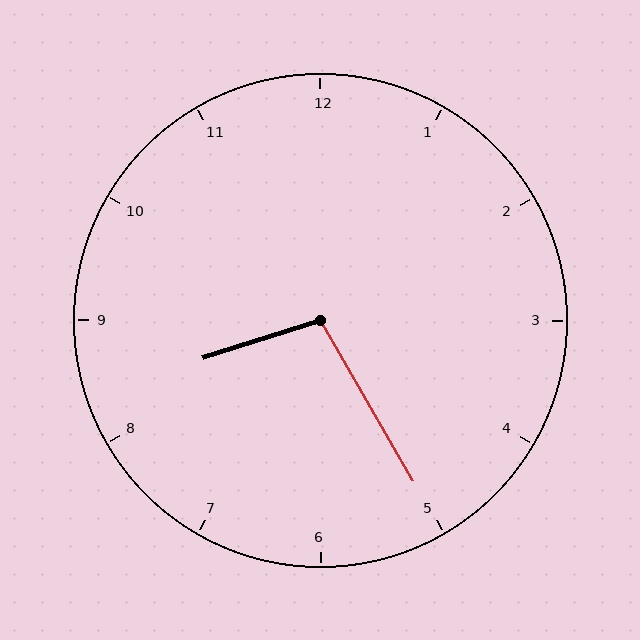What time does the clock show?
8:25.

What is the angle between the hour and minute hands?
Approximately 102 degrees.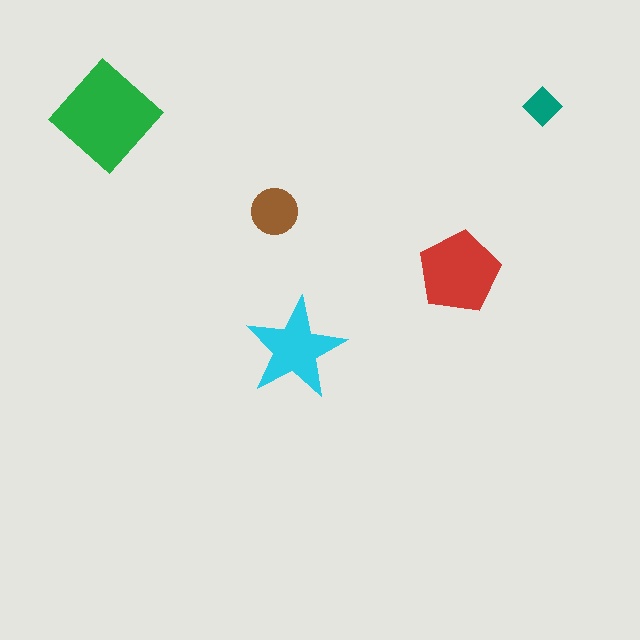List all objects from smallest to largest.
The teal diamond, the brown circle, the cyan star, the red pentagon, the green diamond.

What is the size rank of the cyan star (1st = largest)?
3rd.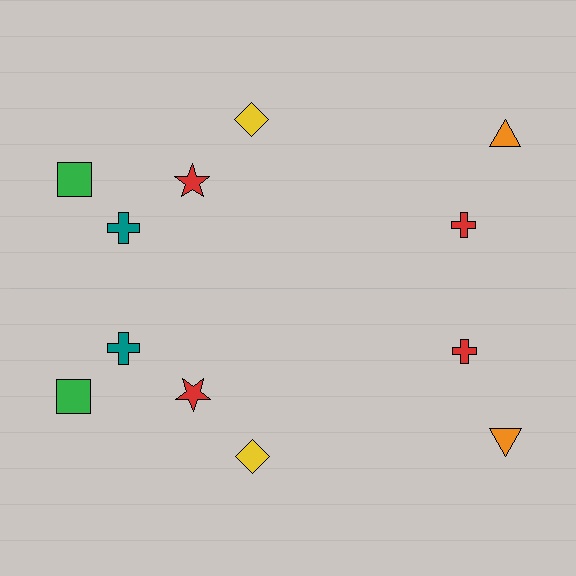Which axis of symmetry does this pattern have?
The pattern has a horizontal axis of symmetry running through the center of the image.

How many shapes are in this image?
There are 12 shapes in this image.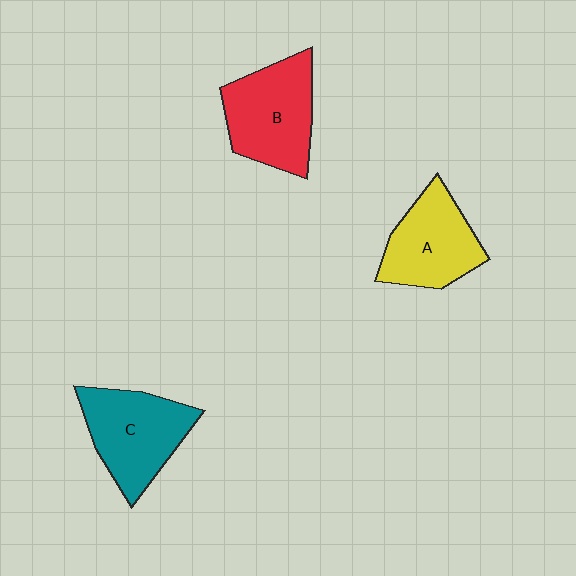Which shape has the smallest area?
Shape A (yellow).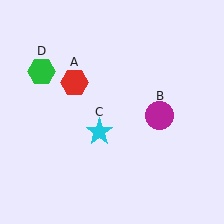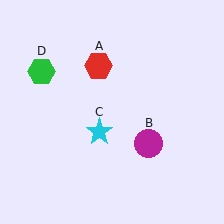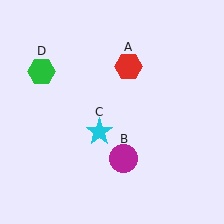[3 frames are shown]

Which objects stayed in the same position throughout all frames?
Cyan star (object C) and green hexagon (object D) remained stationary.